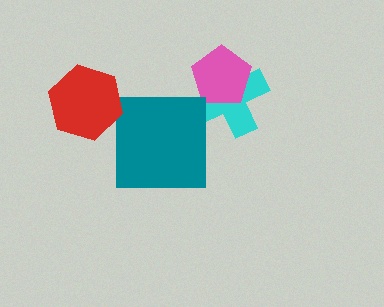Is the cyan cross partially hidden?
Yes, it is partially covered by another shape.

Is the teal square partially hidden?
No, no other shape covers it.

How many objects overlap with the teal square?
0 objects overlap with the teal square.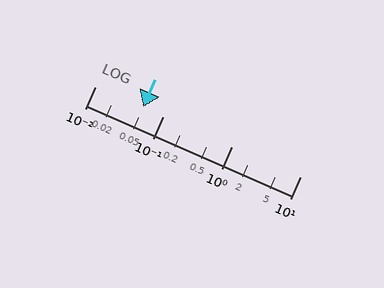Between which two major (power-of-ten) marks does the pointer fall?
The pointer is between 0.01 and 0.1.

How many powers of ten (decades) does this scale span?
The scale spans 3 decades, from 0.01 to 10.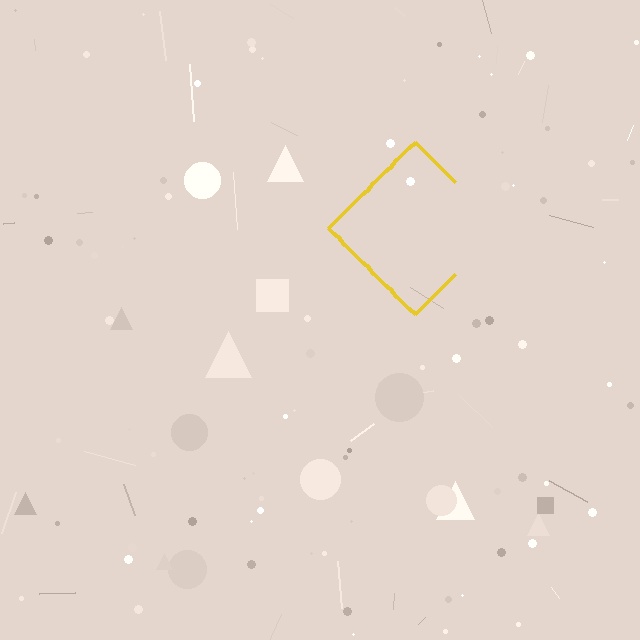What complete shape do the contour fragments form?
The contour fragments form a diamond.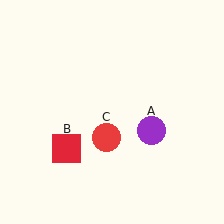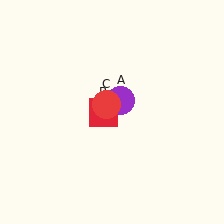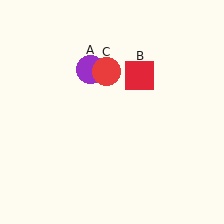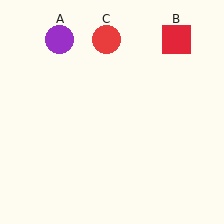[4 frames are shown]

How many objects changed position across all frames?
3 objects changed position: purple circle (object A), red square (object B), red circle (object C).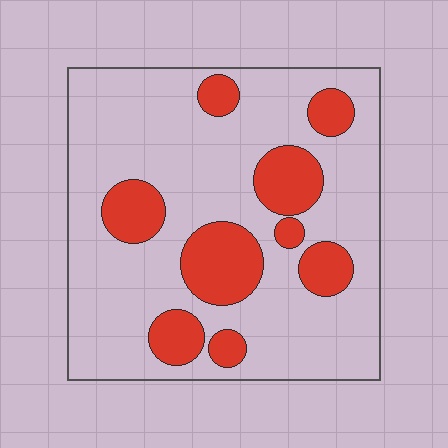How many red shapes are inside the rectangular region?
9.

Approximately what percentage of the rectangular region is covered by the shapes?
Approximately 25%.